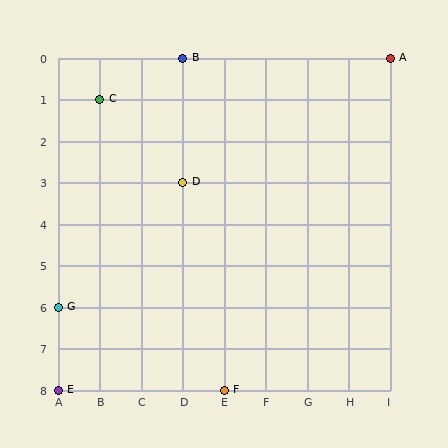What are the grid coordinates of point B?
Point B is at grid coordinates (D, 0).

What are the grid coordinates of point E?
Point E is at grid coordinates (A, 8).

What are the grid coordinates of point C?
Point C is at grid coordinates (B, 1).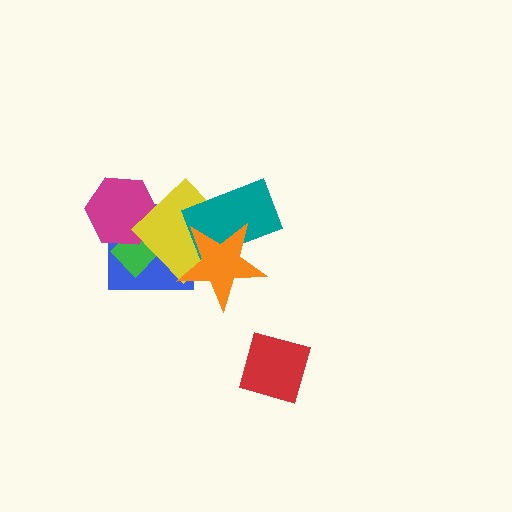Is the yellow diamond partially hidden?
Yes, it is partially covered by another shape.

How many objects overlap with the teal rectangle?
2 objects overlap with the teal rectangle.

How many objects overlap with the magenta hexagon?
3 objects overlap with the magenta hexagon.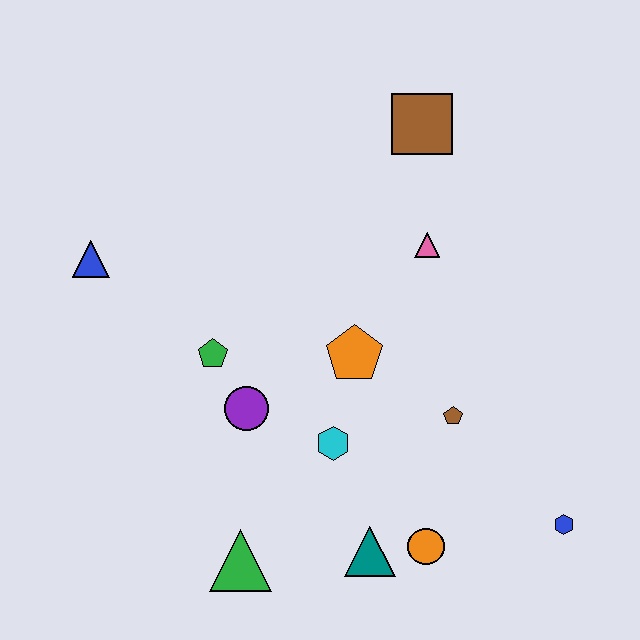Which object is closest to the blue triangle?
The green pentagon is closest to the blue triangle.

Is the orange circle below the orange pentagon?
Yes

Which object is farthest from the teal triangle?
The brown square is farthest from the teal triangle.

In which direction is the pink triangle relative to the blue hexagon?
The pink triangle is above the blue hexagon.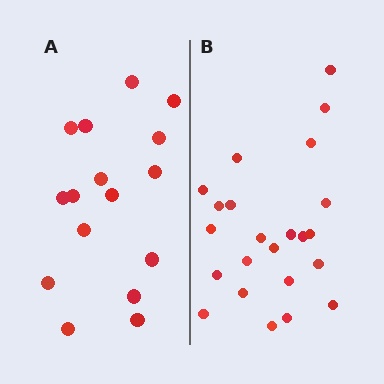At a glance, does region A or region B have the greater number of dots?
Region B (the right region) has more dots.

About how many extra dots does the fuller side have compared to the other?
Region B has roughly 8 or so more dots than region A.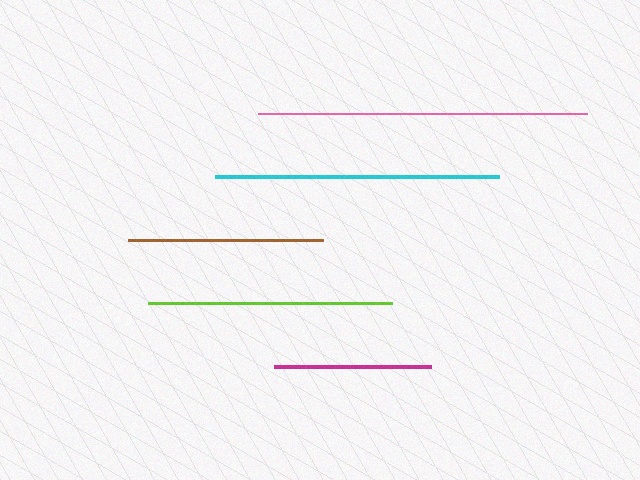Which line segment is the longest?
The pink line is the longest at approximately 329 pixels.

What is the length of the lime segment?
The lime segment is approximately 244 pixels long.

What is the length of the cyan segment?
The cyan segment is approximately 284 pixels long.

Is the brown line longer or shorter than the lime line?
The lime line is longer than the brown line.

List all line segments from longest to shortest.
From longest to shortest: pink, cyan, lime, brown, magenta.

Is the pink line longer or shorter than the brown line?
The pink line is longer than the brown line.